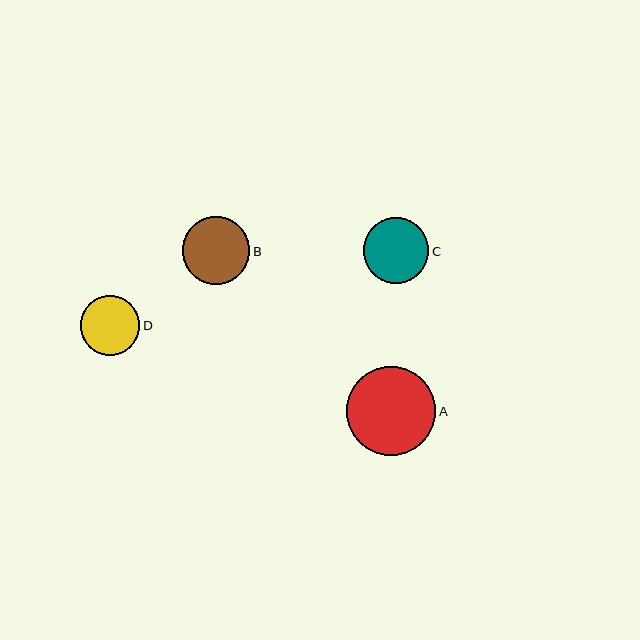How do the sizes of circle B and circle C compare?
Circle B and circle C are approximately the same size.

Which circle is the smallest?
Circle D is the smallest with a size of approximately 60 pixels.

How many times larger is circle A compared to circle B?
Circle A is approximately 1.3 times the size of circle B.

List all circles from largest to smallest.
From largest to smallest: A, B, C, D.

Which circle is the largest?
Circle A is the largest with a size of approximately 89 pixels.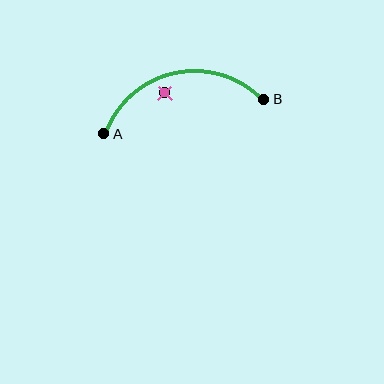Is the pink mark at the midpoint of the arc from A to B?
No — the pink mark does not lie on the arc at all. It sits slightly inside the curve.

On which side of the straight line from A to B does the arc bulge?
The arc bulges above the straight line connecting A and B.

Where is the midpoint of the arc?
The arc midpoint is the point on the curve farthest from the straight line joining A and B. It sits above that line.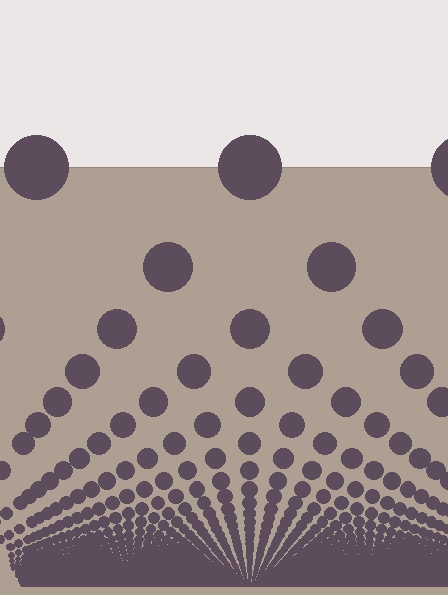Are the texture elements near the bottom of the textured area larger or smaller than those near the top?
Smaller. The gradient is inverted — elements near the bottom are smaller and denser.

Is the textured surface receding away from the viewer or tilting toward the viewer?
The surface appears to tilt toward the viewer. Texture elements get larger and sparser toward the top.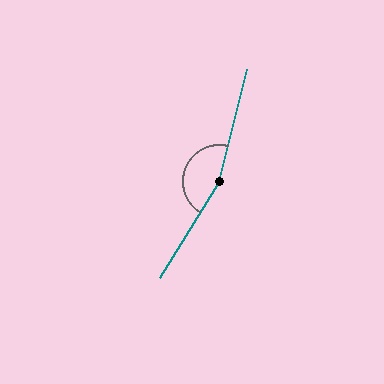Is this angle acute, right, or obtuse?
It is obtuse.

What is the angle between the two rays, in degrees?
Approximately 163 degrees.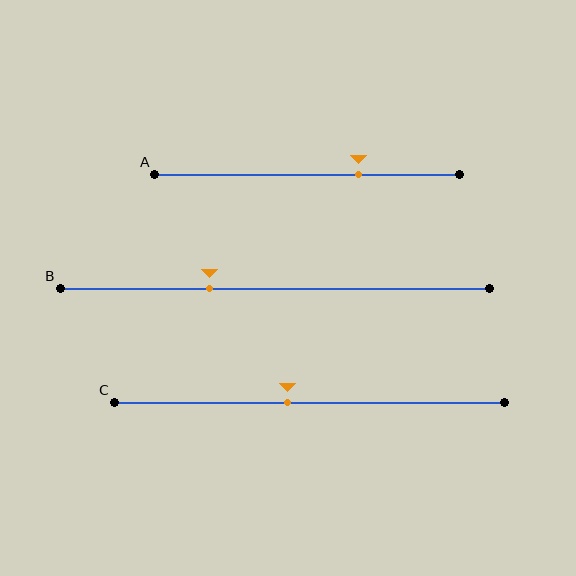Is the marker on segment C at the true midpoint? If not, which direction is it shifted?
No, the marker on segment C is shifted to the left by about 6% of the segment length.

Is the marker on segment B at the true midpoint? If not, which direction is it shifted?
No, the marker on segment B is shifted to the left by about 15% of the segment length.